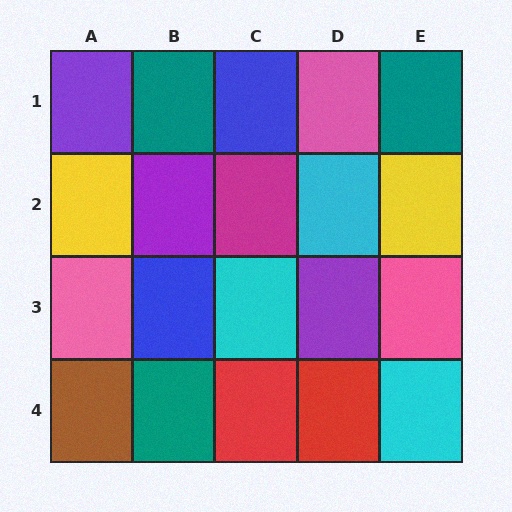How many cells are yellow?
2 cells are yellow.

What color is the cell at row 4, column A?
Brown.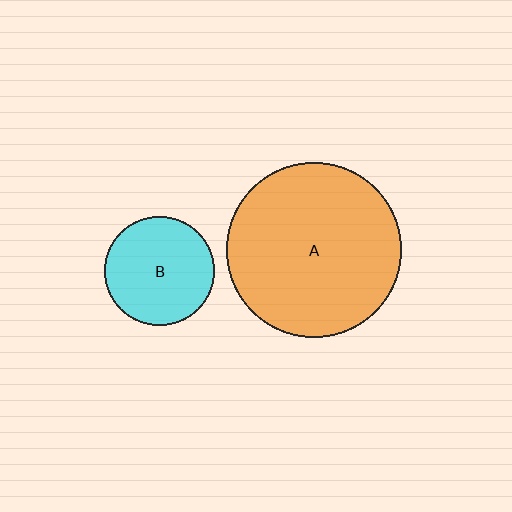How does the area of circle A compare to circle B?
Approximately 2.5 times.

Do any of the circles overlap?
No, none of the circles overlap.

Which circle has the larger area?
Circle A (orange).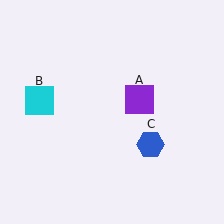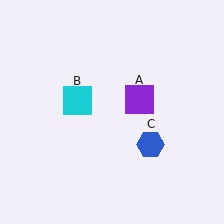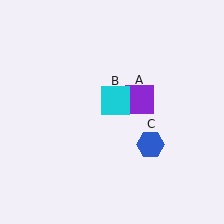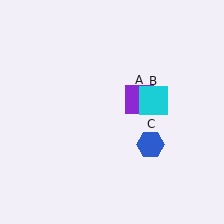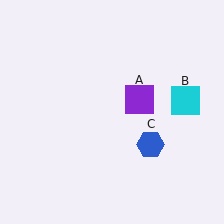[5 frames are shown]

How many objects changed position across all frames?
1 object changed position: cyan square (object B).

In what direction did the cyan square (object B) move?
The cyan square (object B) moved right.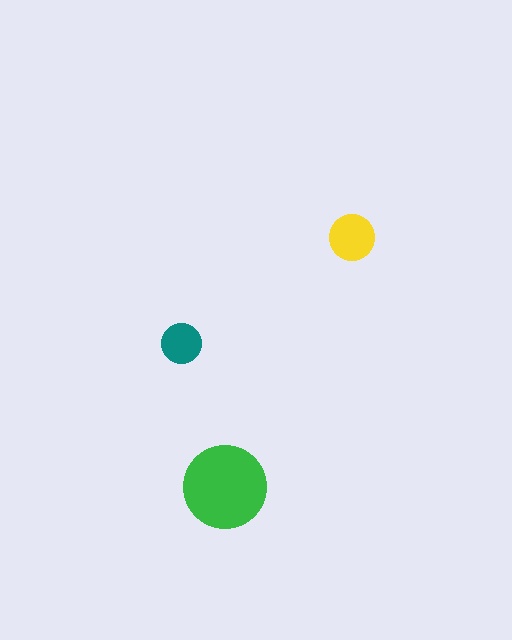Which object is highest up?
The yellow circle is topmost.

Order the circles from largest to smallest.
the green one, the yellow one, the teal one.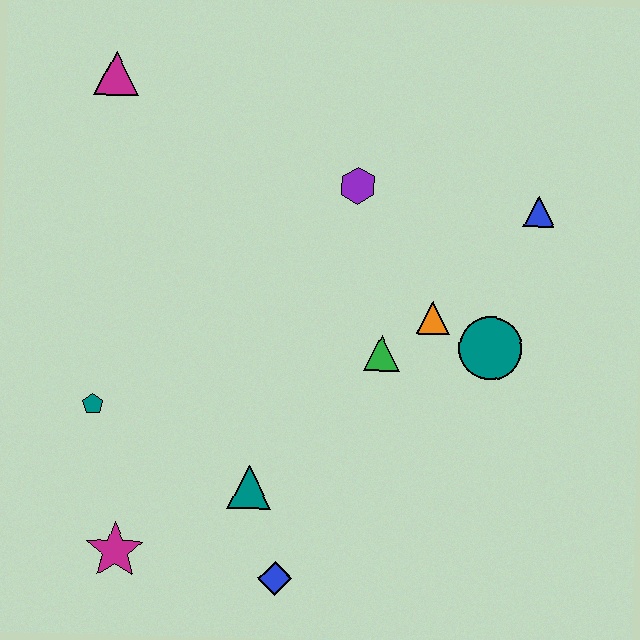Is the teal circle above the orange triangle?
No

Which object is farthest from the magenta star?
The blue triangle is farthest from the magenta star.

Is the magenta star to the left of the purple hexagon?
Yes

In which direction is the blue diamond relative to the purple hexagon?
The blue diamond is below the purple hexagon.